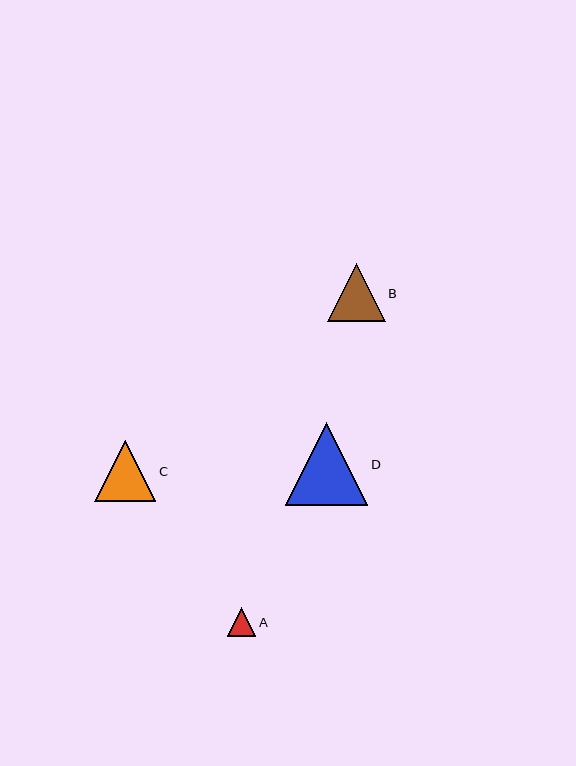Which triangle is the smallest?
Triangle A is the smallest with a size of approximately 28 pixels.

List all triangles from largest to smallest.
From largest to smallest: D, C, B, A.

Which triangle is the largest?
Triangle D is the largest with a size of approximately 83 pixels.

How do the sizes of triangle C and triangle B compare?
Triangle C and triangle B are approximately the same size.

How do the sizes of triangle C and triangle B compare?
Triangle C and triangle B are approximately the same size.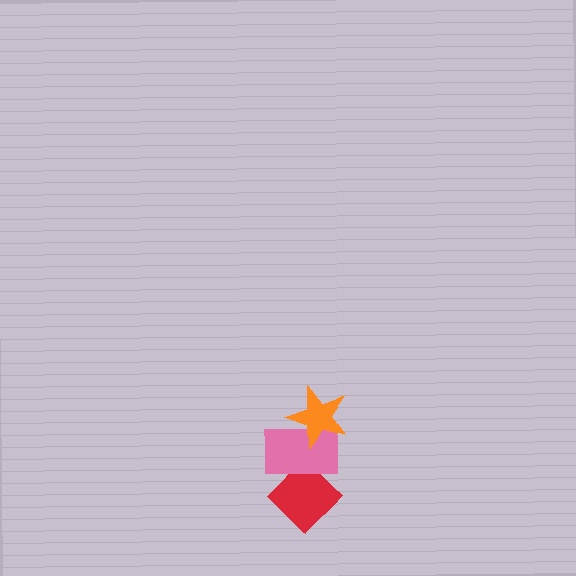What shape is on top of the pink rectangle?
The orange star is on top of the pink rectangle.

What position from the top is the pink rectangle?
The pink rectangle is 2nd from the top.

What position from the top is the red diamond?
The red diamond is 3rd from the top.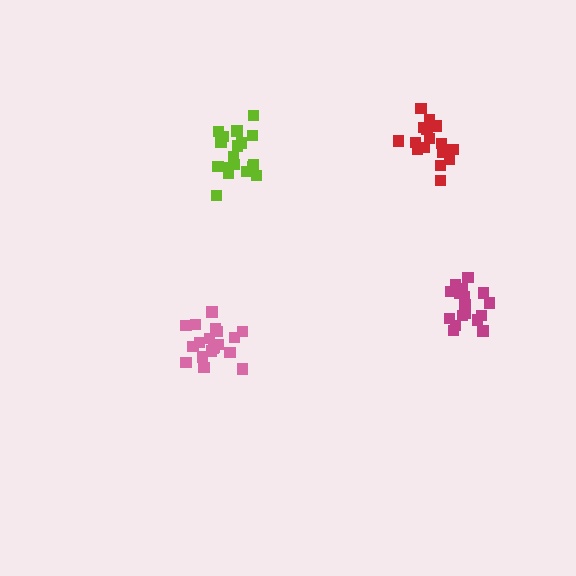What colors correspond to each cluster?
The clusters are colored: lime, red, magenta, pink.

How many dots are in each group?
Group 1: 18 dots, Group 2: 17 dots, Group 3: 18 dots, Group 4: 19 dots (72 total).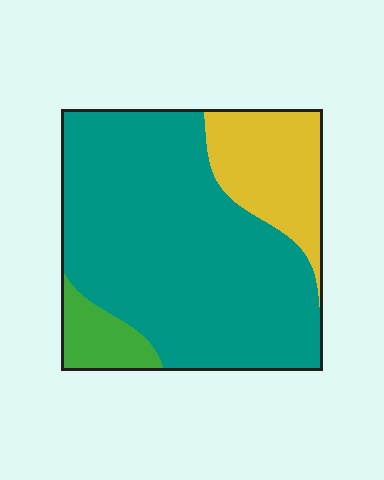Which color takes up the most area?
Teal, at roughly 70%.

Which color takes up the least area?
Green, at roughly 10%.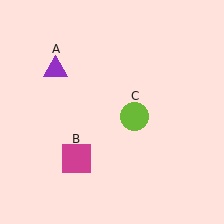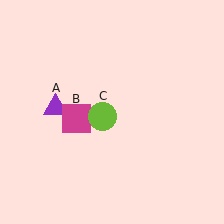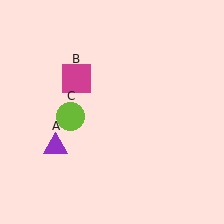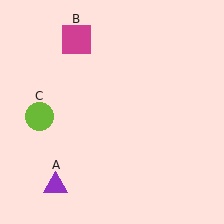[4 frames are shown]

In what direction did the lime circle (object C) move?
The lime circle (object C) moved left.